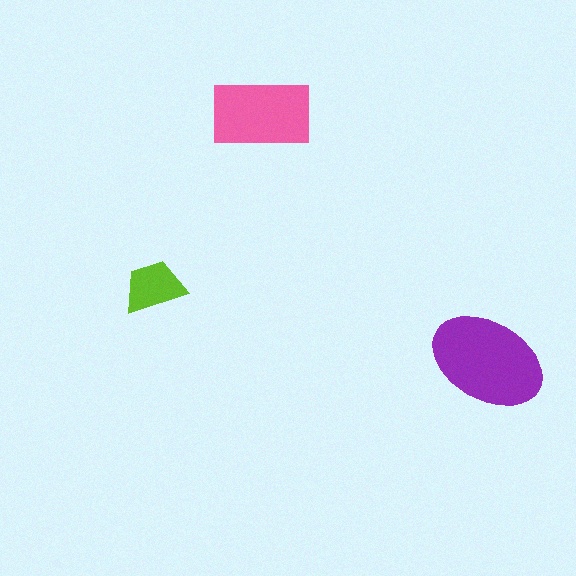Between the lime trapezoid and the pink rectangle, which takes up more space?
The pink rectangle.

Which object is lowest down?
The purple ellipse is bottommost.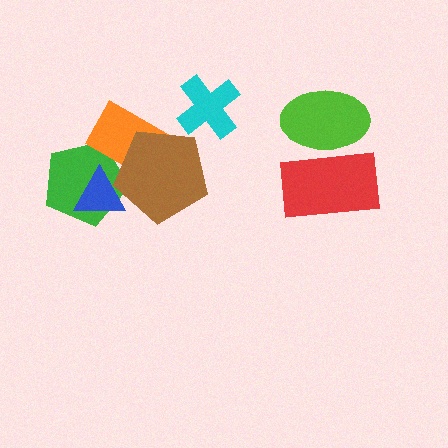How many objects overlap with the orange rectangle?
3 objects overlap with the orange rectangle.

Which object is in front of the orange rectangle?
The brown pentagon is in front of the orange rectangle.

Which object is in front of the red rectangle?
The lime ellipse is in front of the red rectangle.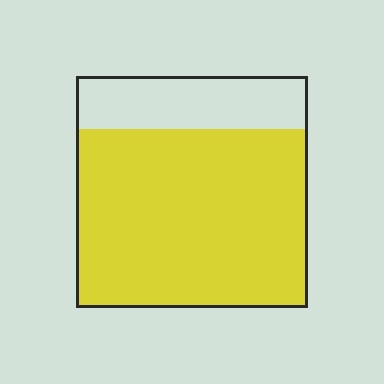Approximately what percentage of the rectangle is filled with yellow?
Approximately 75%.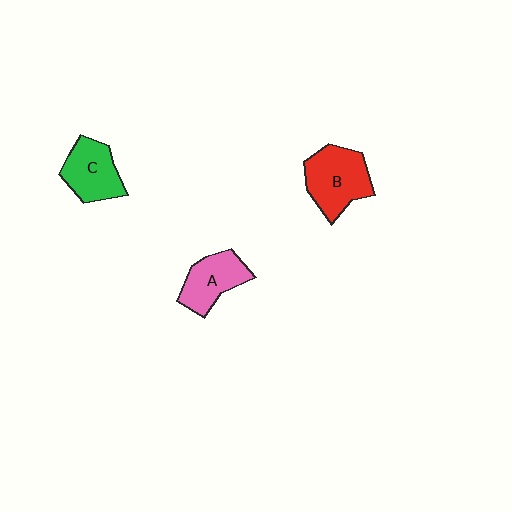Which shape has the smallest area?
Shape A (pink).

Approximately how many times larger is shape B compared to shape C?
Approximately 1.2 times.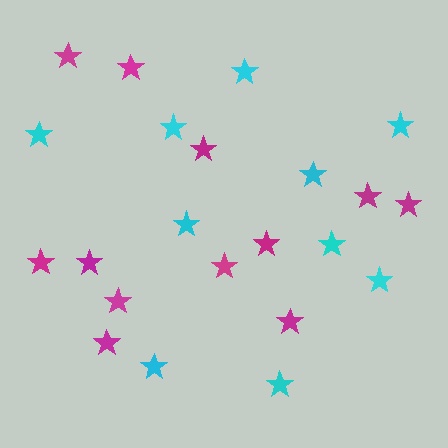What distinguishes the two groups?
There are 2 groups: one group of cyan stars (10) and one group of magenta stars (12).